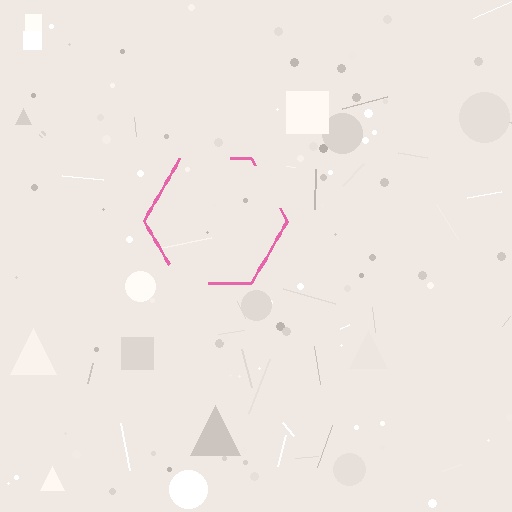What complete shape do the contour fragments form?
The contour fragments form a hexagon.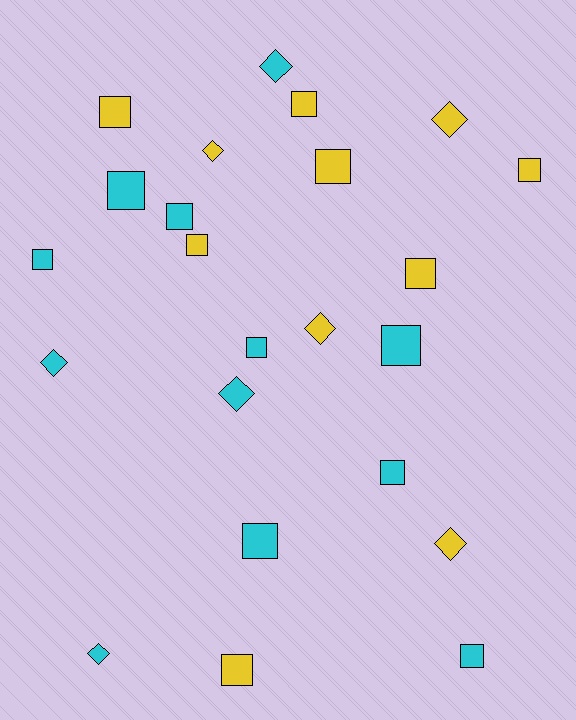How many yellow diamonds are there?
There are 4 yellow diamonds.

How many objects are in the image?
There are 23 objects.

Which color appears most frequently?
Cyan, with 12 objects.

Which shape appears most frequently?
Square, with 15 objects.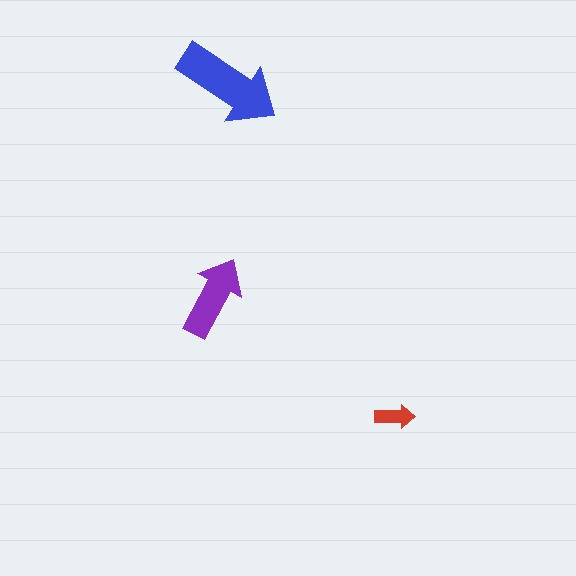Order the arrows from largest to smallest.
the blue one, the purple one, the red one.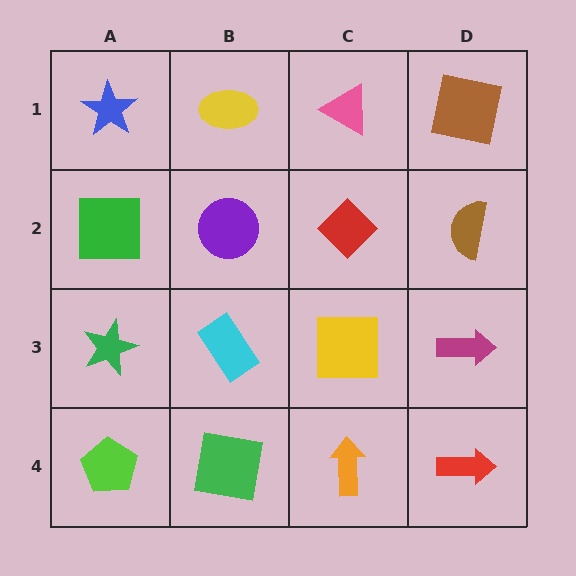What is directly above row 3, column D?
A brown semicircle.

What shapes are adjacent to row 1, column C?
A red diamond (row 2, column C), a yellow ellipse (row 1, column B), a brown square (row 1, column D).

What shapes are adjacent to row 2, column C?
A pink triangle (row 1, column C), a yellow square (row 3, column C), a purple circle (row 2, column B), a brown semicircle (row 2, column D).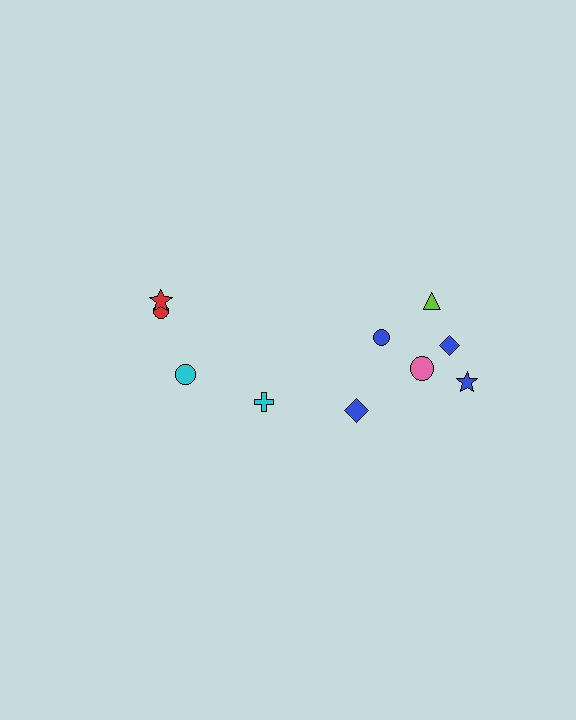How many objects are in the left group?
There are 4 objects.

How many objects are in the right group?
There are 6 objects.